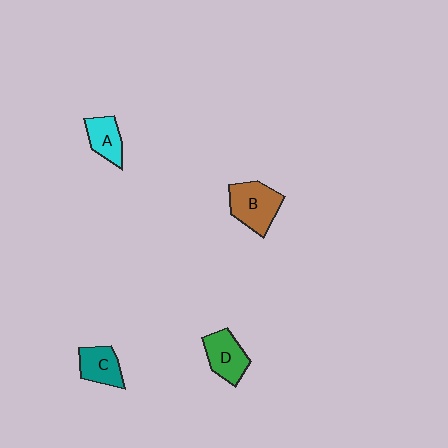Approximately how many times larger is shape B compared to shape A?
Approximately 1.5 times.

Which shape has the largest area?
Shape B (brown).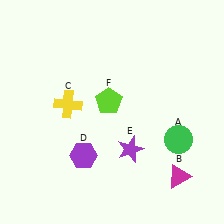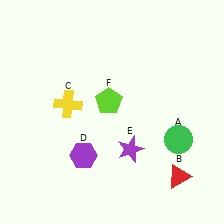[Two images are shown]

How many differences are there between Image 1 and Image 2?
There is 1 difference between the two images.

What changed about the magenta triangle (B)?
In Image 1, B is magenta. In Image 2, it changed to red.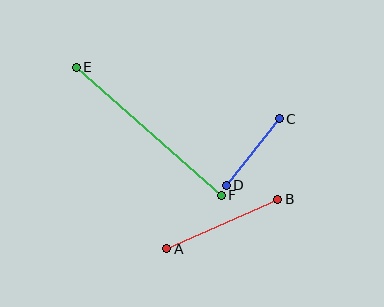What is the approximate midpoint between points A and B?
The midpoint is at approximately (222, 224) pixels.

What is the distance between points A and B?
The distance is approximately 121 pixels.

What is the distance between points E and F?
The distance is approximately 193 pixels.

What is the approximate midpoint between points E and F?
The midpoint is at approximately (149, 131) pixels.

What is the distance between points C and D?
The distance is approximately 85 pixels.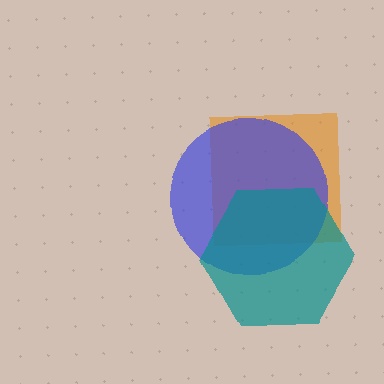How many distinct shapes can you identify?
There are 3 distinct shapes: an orange square, a blue circle, a teal hexagon.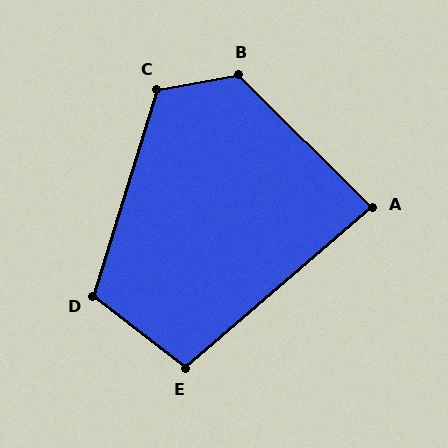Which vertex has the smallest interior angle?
A, at approximately 85 degrees.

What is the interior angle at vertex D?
Approximately 111 degrees (obtuse).